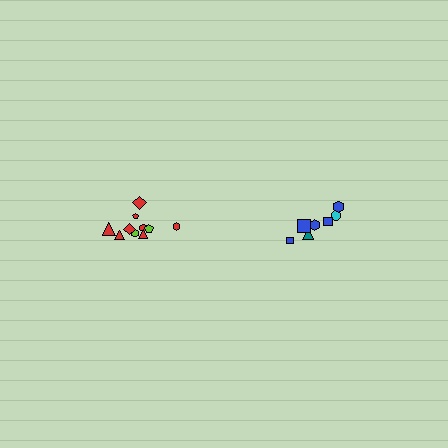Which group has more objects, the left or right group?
The left group.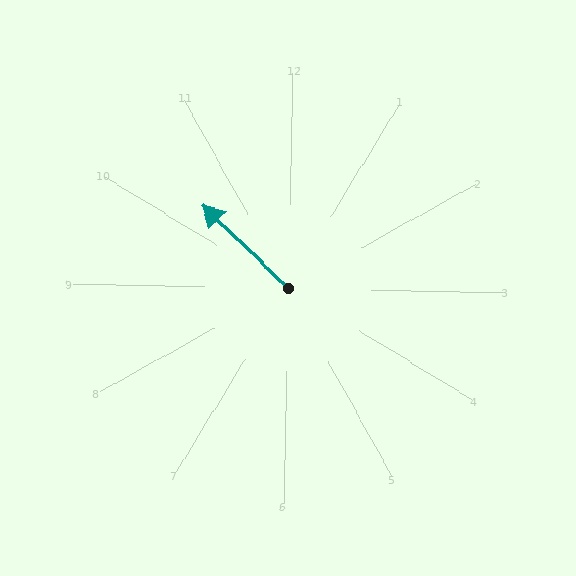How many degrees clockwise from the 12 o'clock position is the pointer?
Approximately 313 degrees.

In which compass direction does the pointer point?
Northwest.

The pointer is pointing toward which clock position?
Roughly 10 o'clock.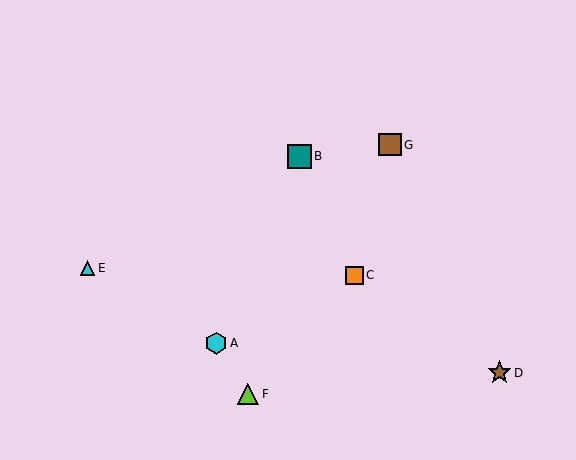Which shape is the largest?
The teal square (labeled B) is the largest.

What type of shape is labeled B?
Shape B is a teal square.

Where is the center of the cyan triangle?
The center of the cyan triangle is at (88, 268).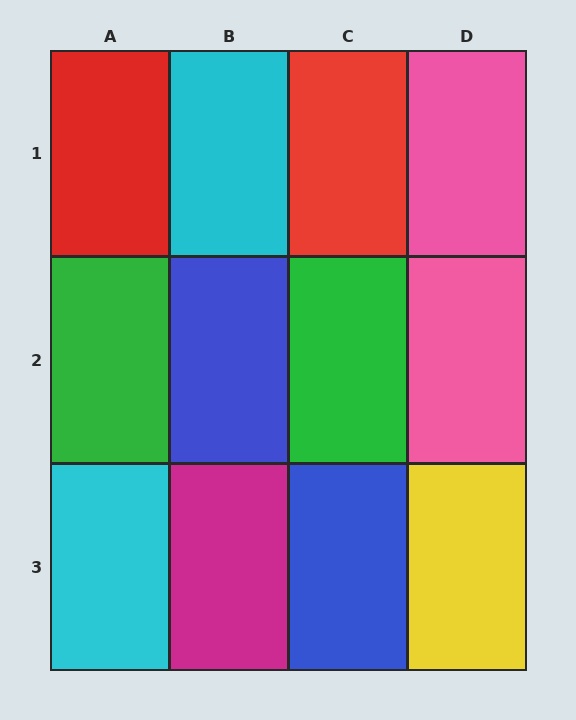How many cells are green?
2 cells are green.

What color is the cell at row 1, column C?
Red.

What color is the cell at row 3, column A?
Cyan.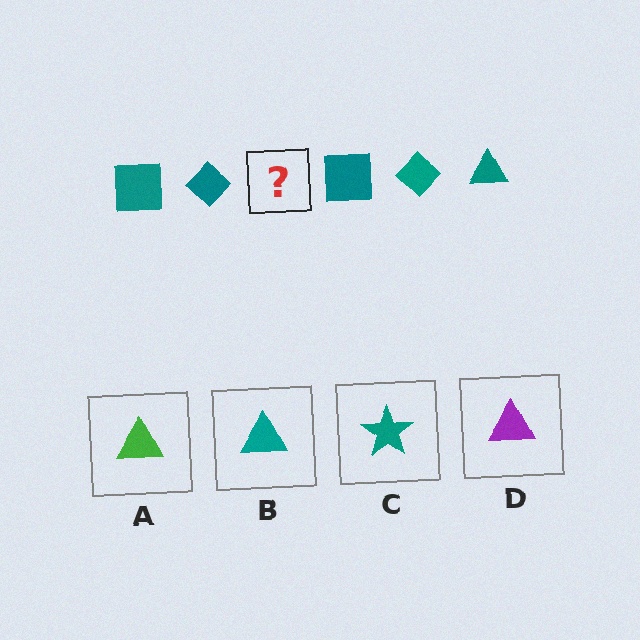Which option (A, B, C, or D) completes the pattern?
B.